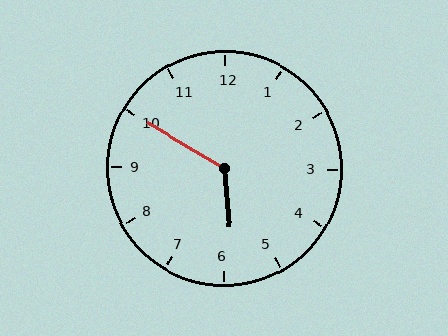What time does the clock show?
5:50.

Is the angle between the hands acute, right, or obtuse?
It is obtuse.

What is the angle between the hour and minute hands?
Approximately 125 degrees.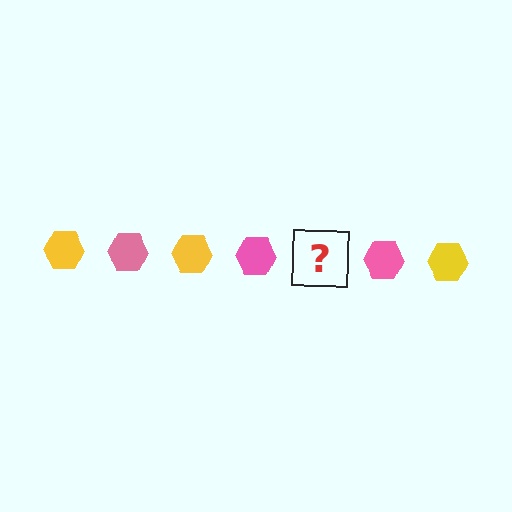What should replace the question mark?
The question mark should be replaced with a yellow hexagon.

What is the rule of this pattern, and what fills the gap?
The rule is that the pattern cycles through yellow, pink hexagons. The gap should be filled with a yellow hexagon.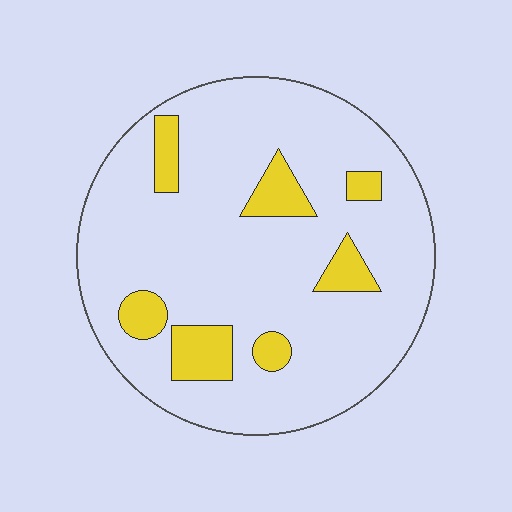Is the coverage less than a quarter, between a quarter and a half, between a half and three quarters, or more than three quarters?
Less than a quarter.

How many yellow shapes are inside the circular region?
7.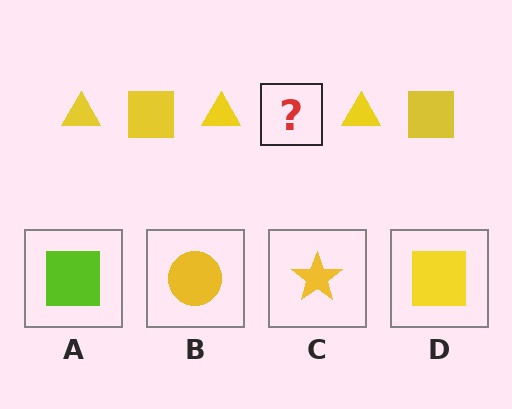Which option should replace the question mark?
Option D.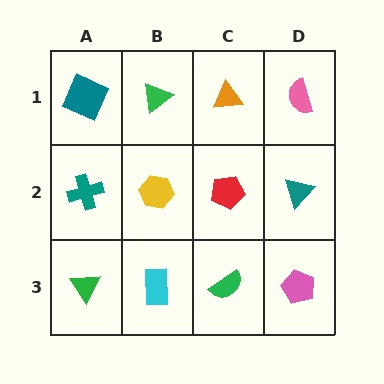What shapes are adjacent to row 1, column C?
A red pentagon (row 2, column C), a green triangle (row 1, column B), a pink semicircle (row 1, column D).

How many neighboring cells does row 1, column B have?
3.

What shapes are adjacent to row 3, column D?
A teal triangle (row 2, column D), a green semicircle (row 3, column C).